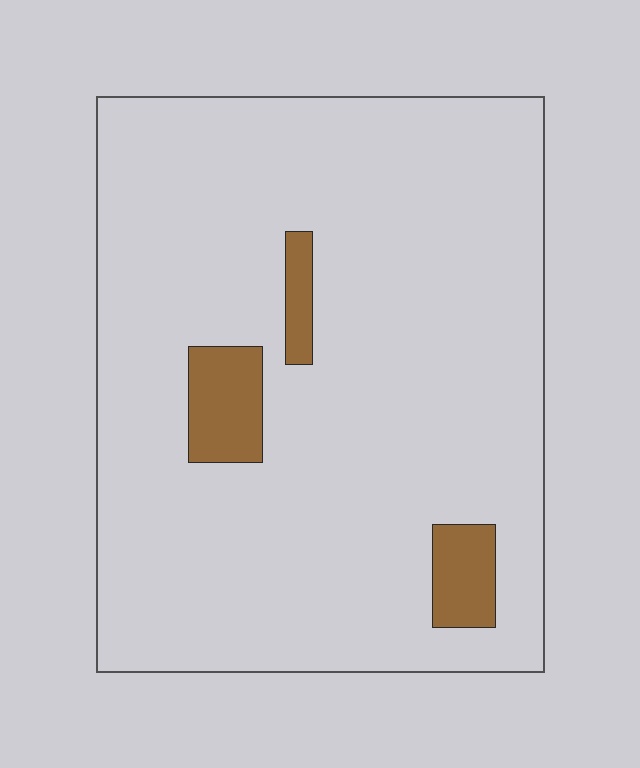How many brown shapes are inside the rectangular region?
3.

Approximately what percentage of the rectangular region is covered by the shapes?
Approximately 5%.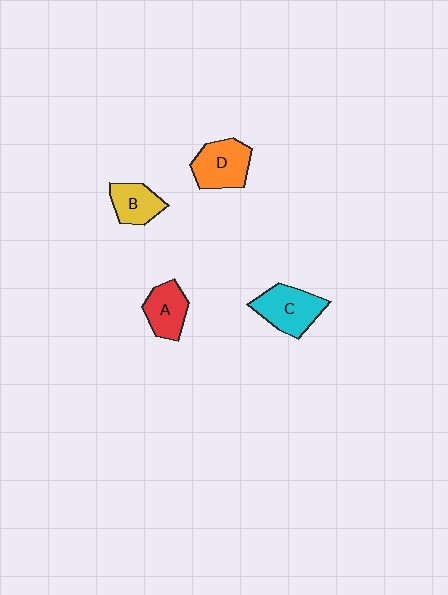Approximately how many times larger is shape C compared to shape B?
Approximately 1.4 times.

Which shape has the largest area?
Shape C (cyan).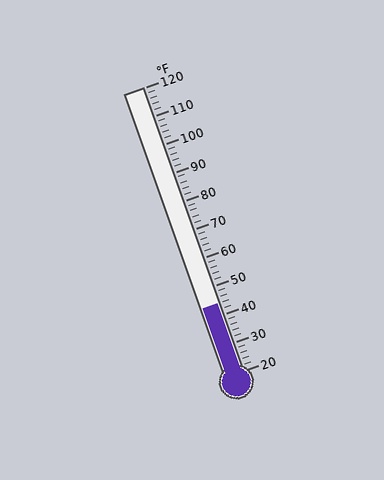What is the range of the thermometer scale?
The thermometer scale ranges from 20°F to 120°F.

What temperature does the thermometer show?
The thermometer shows approximately 44°F.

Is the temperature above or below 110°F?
The temperature is below 110°F.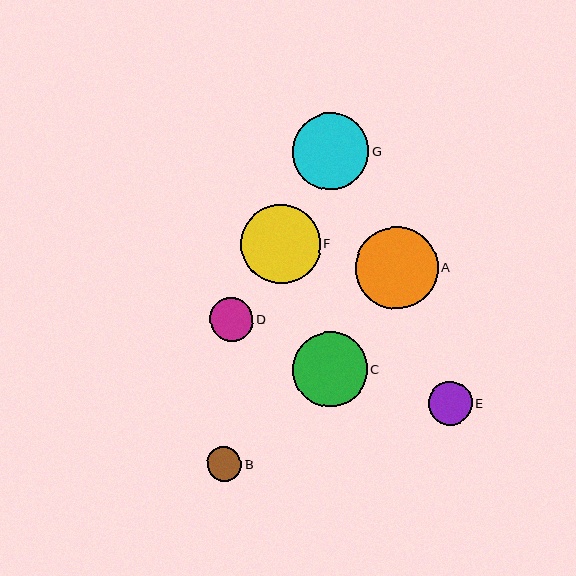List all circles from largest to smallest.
From largest to smallest: A, F, G, C, E, D, B.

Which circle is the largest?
Circle A is the largest with a size of approximately 83 pixels.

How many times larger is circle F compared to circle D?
Circle F is approximately 1.8 times the size of circle D.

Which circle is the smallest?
Circle B is the smallest with a size of approximately 35 pixels.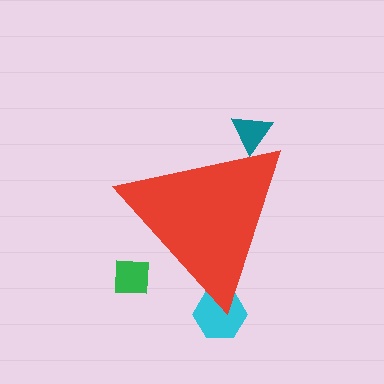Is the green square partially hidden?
Yes, the green square is partially hidden behind the red triangle.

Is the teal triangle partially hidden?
Yes, the teal triangle is partially hidden behind the red triangle.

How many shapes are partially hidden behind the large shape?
3 shapes are partially hidden.